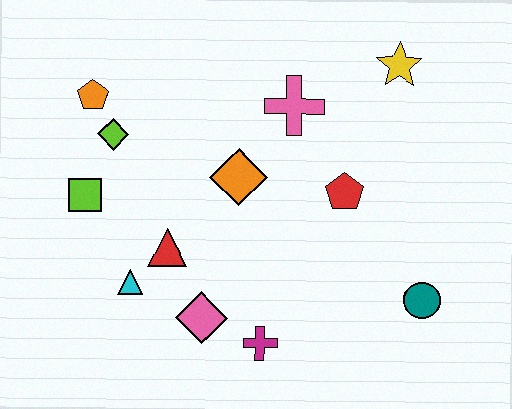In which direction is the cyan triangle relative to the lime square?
The cyan triangle is below the lime square.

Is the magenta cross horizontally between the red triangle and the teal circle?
Yes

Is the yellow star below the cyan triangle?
No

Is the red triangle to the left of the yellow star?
Yes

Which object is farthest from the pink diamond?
The yellow star is farthest from the pink diamond.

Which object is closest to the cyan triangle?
The red triangle is closest to the cyan triangle.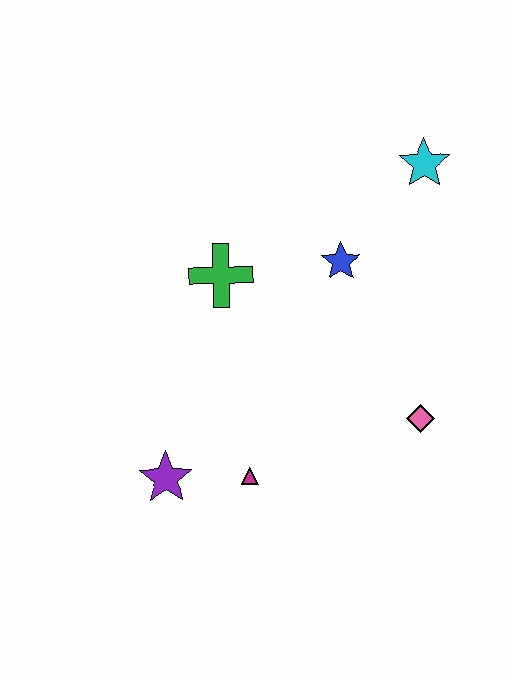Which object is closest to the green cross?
The blue star is closest to the green cross.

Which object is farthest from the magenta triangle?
The cyan star is farthest from the magenta triangle.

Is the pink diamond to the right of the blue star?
Yes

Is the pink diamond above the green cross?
No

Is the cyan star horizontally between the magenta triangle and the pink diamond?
No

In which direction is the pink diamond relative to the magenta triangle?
The pink diamond is to the right of the magenta triangle.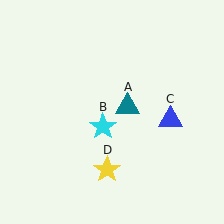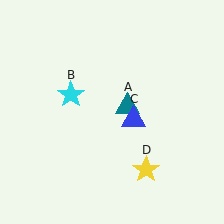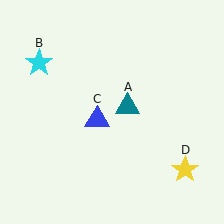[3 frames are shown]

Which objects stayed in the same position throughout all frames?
Teal triangle (object A) remained stationary.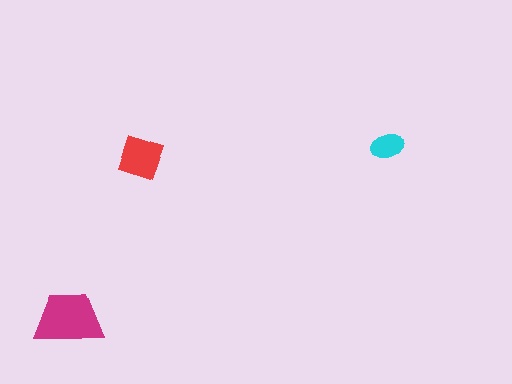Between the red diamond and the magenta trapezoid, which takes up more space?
The magenta trapezoid.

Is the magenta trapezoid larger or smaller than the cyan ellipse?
Larger.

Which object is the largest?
The magenta trapezoid.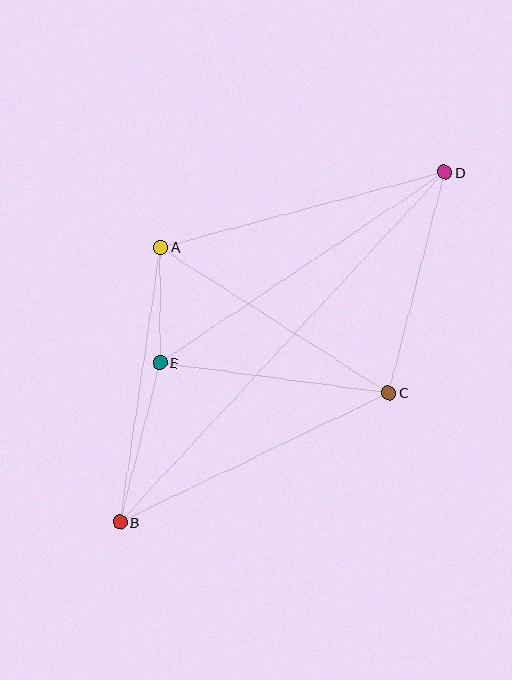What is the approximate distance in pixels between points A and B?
The distance between A and B is approximately 278 pixels.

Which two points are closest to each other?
Points A and E are closest to each other.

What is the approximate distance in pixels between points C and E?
The distance between C and E is approximately 231 pixels.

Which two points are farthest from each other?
Points B and D are farthest from each other.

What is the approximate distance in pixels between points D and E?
The distance between D and E is approximately 343 pixels.